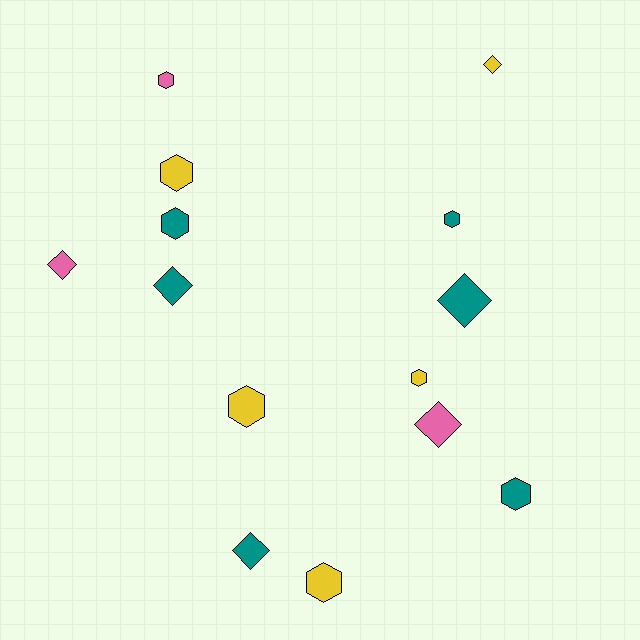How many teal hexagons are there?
There are 3 teal hexagons.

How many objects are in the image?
There are 14 objects.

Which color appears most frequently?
Teal, with 6 objects.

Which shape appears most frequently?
Hexagon, with 8 objects.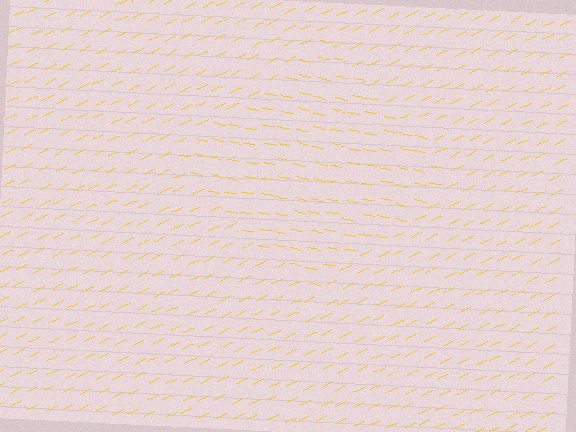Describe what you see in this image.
The image is filled with small yellow line segments. A diamond region in the image has lines oriented differently from the surrounding lines, creating a visible texture boundary.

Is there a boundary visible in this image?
Yes, there is a texture boundary formed by a change in line orientation.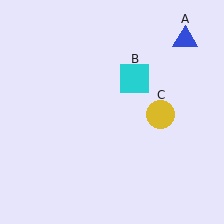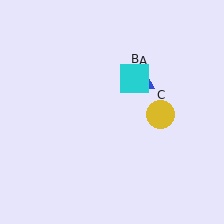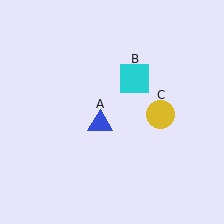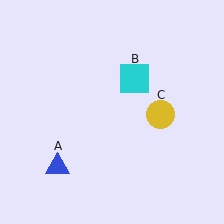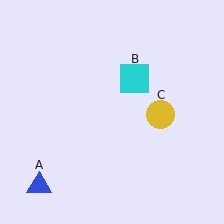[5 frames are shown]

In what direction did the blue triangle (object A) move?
The blue triangle (object A) moved down and to the left.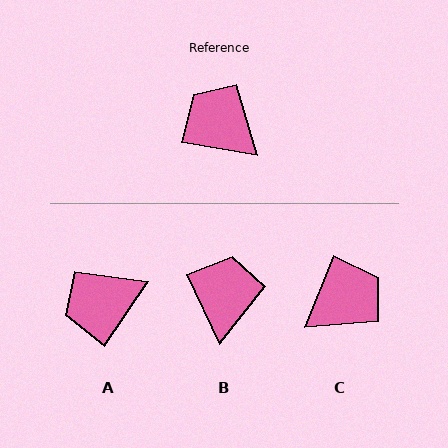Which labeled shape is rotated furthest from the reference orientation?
C, about 102 degrees away.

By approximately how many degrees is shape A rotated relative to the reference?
Approximately 66 degrees counter-clockwise.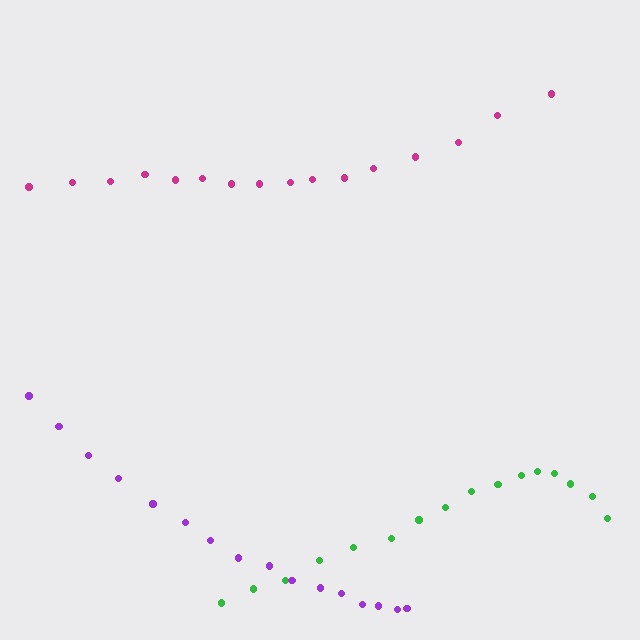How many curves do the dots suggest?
There are 3 distinct paths.